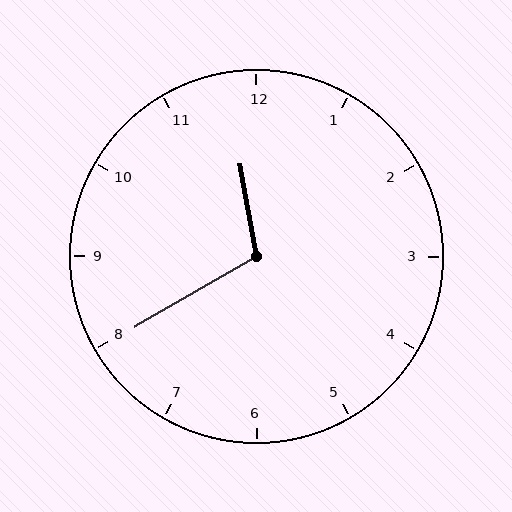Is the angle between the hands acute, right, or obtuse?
It is obtuse.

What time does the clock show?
11:40.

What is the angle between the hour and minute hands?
Approximately 110 degrees.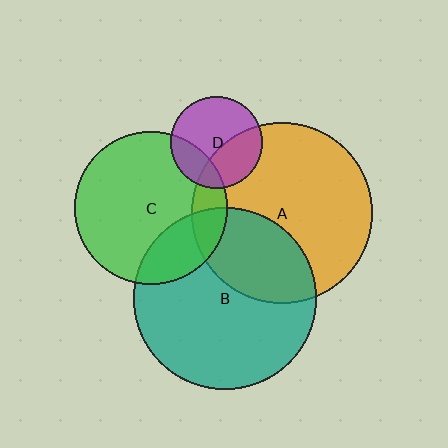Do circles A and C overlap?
Yes.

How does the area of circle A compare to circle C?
Approximately 1.4 times.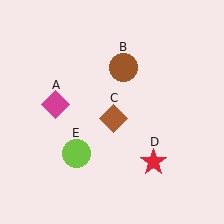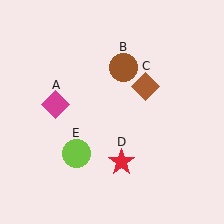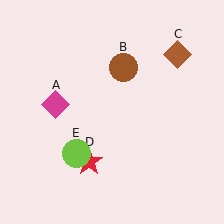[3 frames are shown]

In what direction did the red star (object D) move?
The red star (object D) moved left.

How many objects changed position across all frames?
2 objects changed position: brown diamond (object C), red star (object D).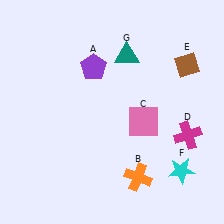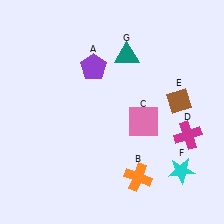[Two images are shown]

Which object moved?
The brown diamond (E) moved down.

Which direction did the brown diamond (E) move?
The brown diamond (E) moved down.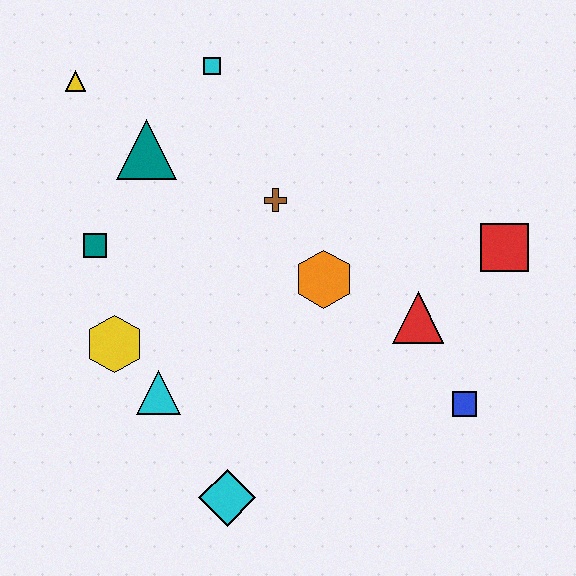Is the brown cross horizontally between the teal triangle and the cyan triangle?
No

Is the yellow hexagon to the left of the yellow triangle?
No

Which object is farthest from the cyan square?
The cyan diamond is farthest from the cyan square.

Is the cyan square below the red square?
No